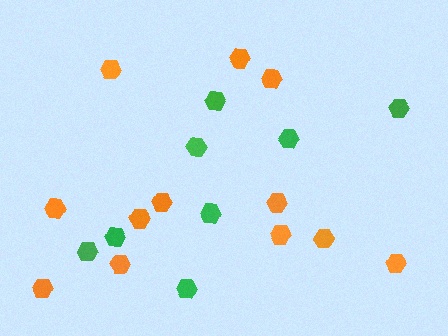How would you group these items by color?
There are 2 groups: one group of green hexagons (8) and one group of orange hexagons (12).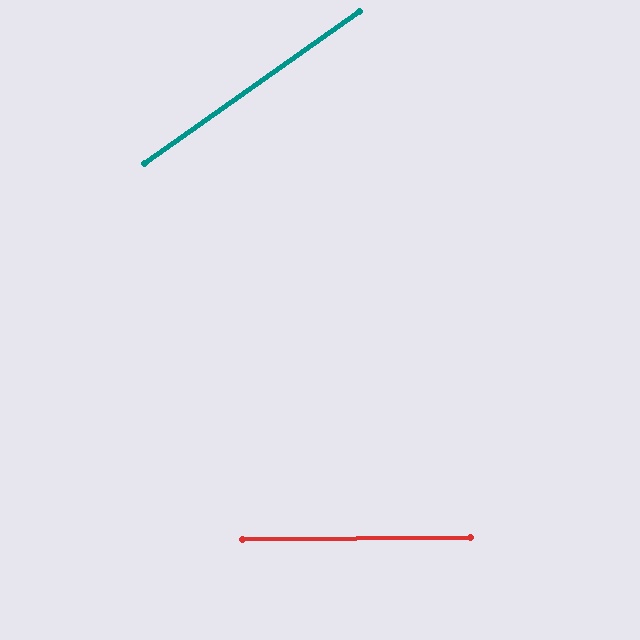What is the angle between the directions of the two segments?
Approximately 35 degrees.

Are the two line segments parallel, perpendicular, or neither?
Neither parallel nor perpendicular — they differ by about 35°.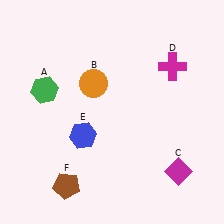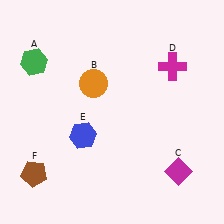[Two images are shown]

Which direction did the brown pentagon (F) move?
The brown pentagon (F) moved left.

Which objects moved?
The objects that moved are: the green hexagon (A), the brown pentagon (F).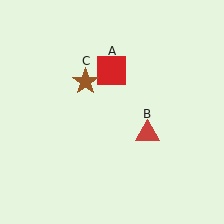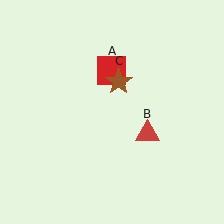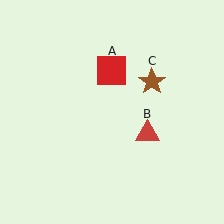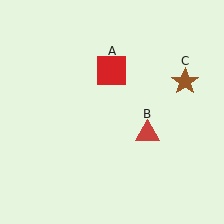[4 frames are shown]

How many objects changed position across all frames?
1 object changed position: brown star (object C).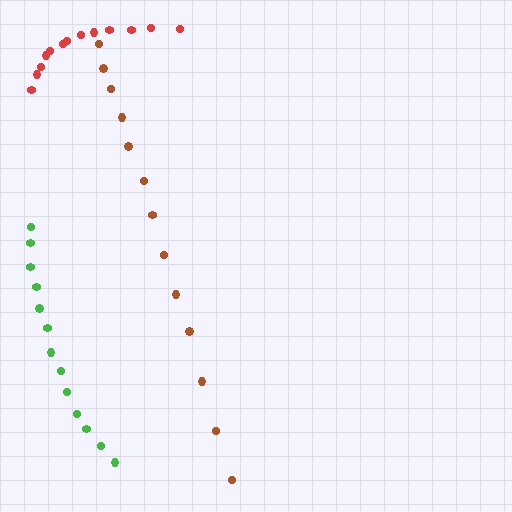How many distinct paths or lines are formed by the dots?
There are 3 distinct paths.